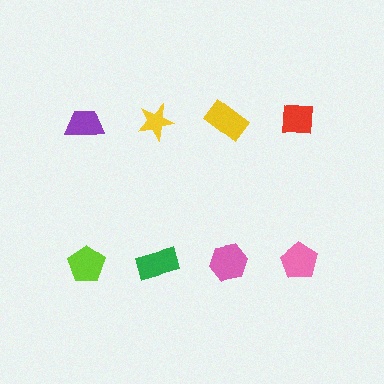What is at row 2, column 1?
A lime pentagon.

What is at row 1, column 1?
A purple trapezoid.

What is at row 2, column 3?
A pink hexagon.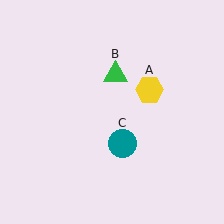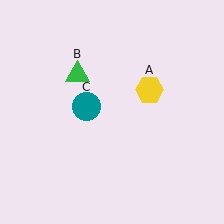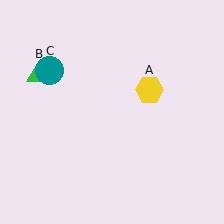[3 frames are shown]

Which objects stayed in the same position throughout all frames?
Yellow hexagon (object A) remained stationary.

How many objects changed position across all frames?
2 objects changed position: green triangle (object B), teal circle (object C).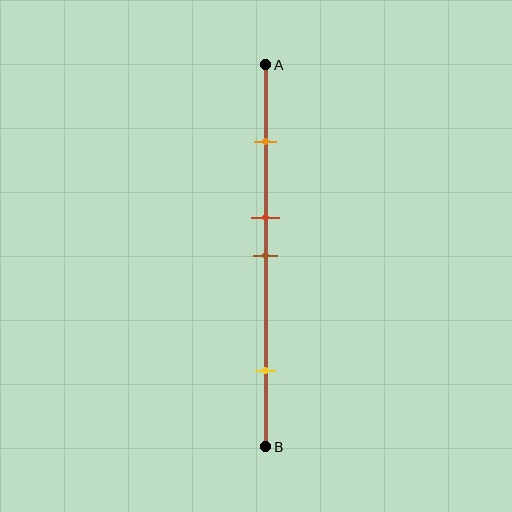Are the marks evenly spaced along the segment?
No, the marks are not evenly spaced.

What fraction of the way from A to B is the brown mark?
The brown mark is approximately 50% (0.5) of the way from A to B.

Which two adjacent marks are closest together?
The red and brown marks are the closest adjacent pair.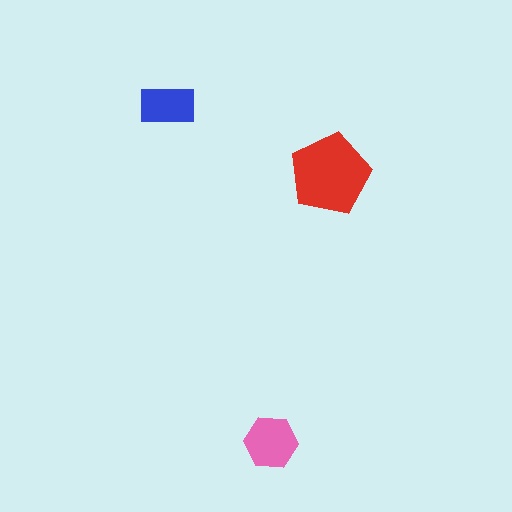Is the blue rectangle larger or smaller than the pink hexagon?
Smaller.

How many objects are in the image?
There are 3 objects in the image.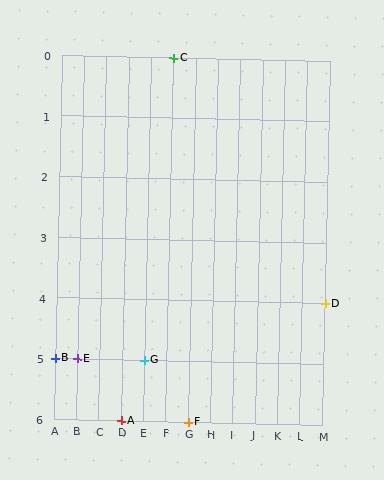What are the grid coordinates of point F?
Point F is at grid coordinates (G, 6).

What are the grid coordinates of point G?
Point G is at grid coordinates (E, 5).